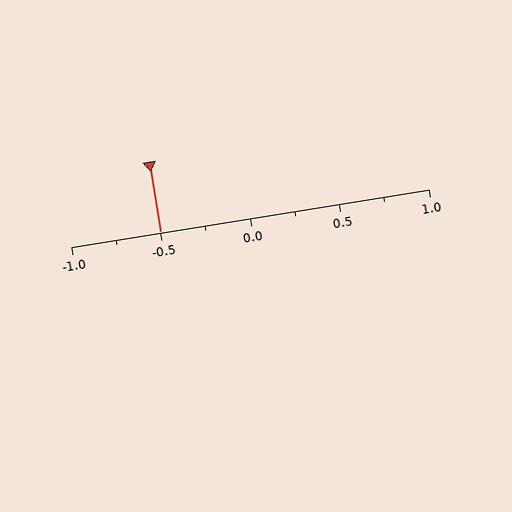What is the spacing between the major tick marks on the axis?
The major ticks are spaced 0.5 apart.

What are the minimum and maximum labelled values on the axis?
The axis runs from -1.0 to 1.0.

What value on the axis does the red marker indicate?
The marker indicates approximately -0.5.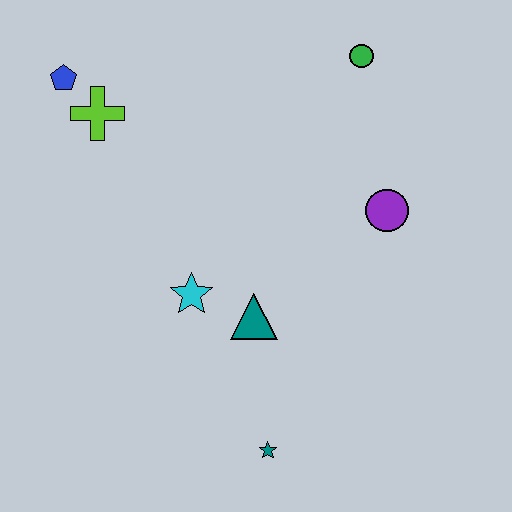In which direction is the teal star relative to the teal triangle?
The teal star is below the teal triangle.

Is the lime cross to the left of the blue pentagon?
No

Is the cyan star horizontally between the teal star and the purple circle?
No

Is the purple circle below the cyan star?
No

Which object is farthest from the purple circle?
The blue pentagon is farthest from the purple circle.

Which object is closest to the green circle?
The purple circle is closest to the green circle.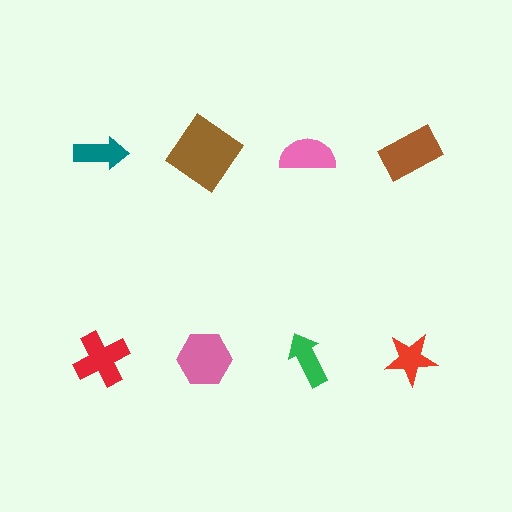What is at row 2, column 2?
A pink hexagon.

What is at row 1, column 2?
A brown diamond.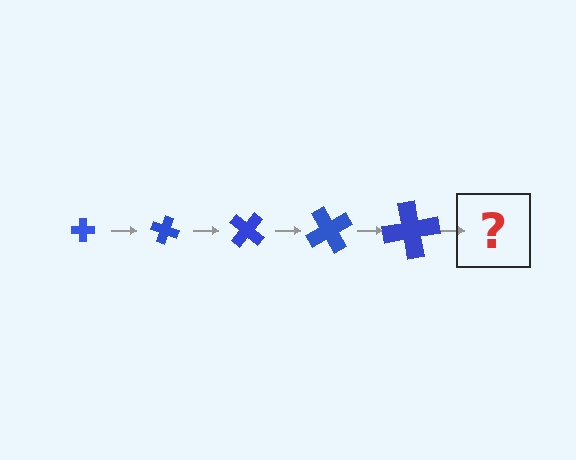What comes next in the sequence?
The next element should be a cross, larger than the previous one and rotated 100 degrees from the start.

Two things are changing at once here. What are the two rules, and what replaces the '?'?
The two rules are that the cross grows larger each step and it rotates 20 degrees each step. The '?' should be a cross, larger than the previous one and rotated 100 degrees from the start.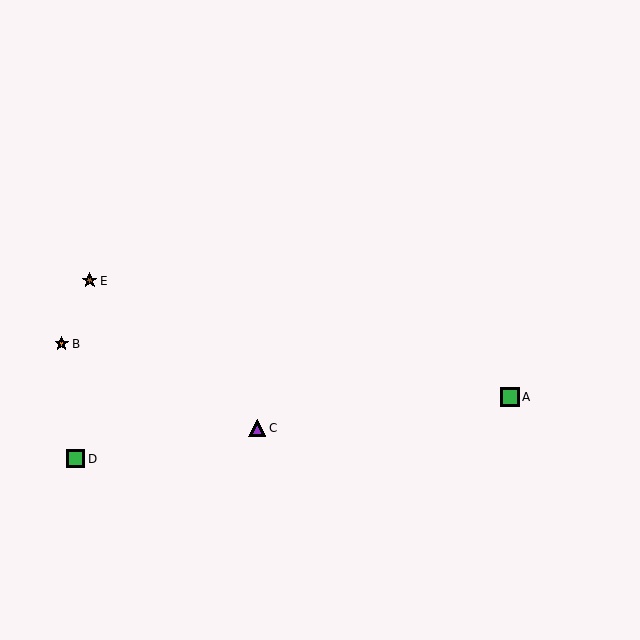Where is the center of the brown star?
The center of the brown star is at (90, 281).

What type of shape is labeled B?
Shape B is an orange star.